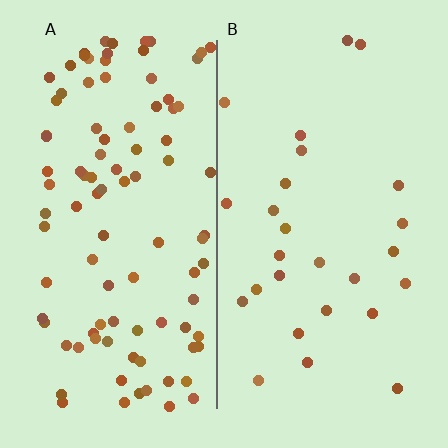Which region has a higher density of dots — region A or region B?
A (the left).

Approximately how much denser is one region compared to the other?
Approximately 3.7× — region A over region B.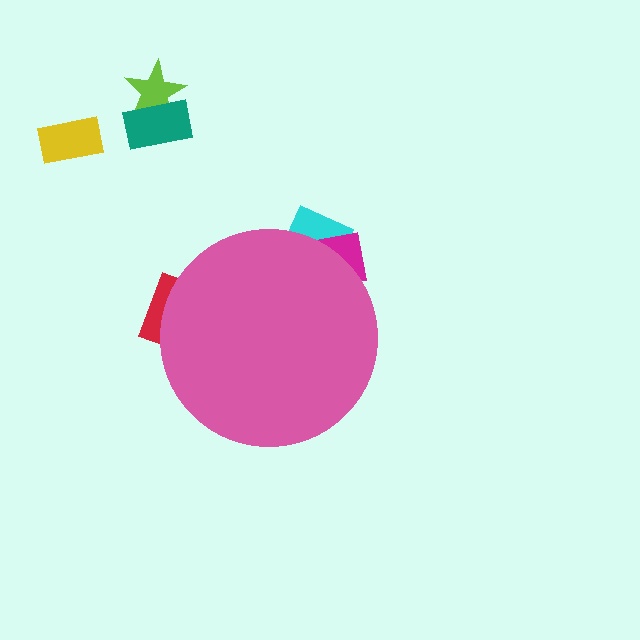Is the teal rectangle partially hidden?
No, the teal rectangle is fully visible.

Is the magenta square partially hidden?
Yes, the magenta square is partially hidden behind the pink circle.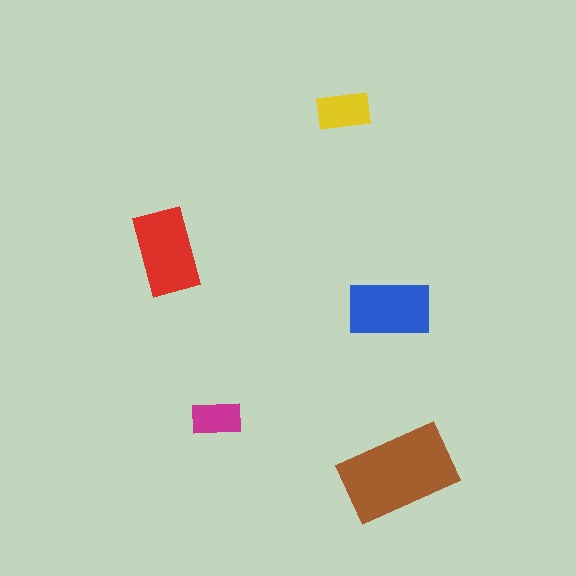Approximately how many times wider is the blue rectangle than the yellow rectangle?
About 1.5 times wider.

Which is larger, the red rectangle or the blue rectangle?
The red one.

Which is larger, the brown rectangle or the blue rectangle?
The brown one.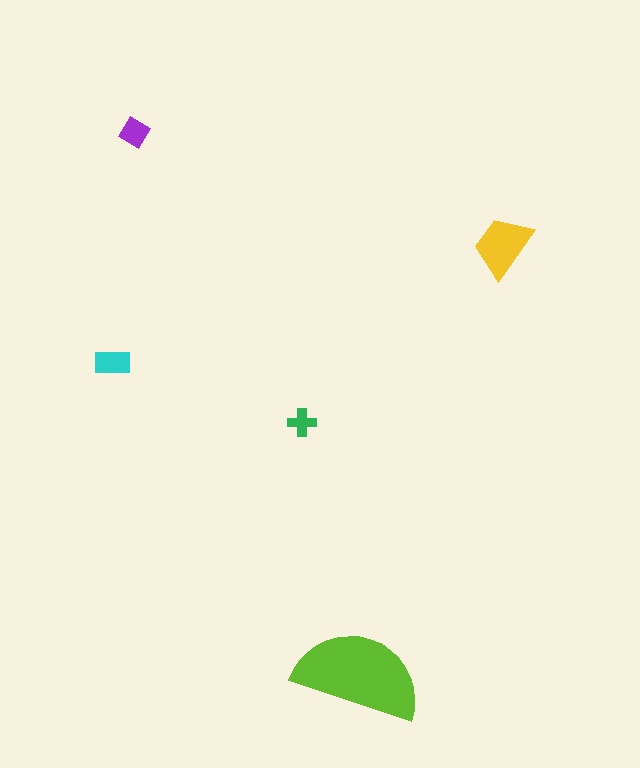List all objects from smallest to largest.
The green cross, the purple diamond, the cyan rectangle, the yellow trapezoid, the lime semicircle.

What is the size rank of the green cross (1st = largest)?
5th.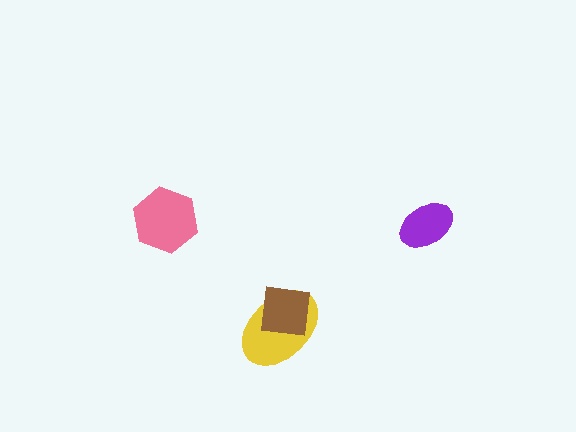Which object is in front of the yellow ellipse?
The brown square is in front of the yellow ellipse.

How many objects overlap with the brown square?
1 object overlaps with the brown square.